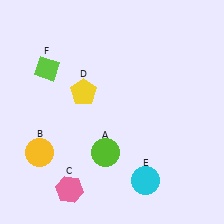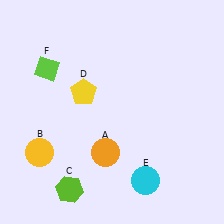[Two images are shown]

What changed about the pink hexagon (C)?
In Image 1, C is pink. In Image 2, it changed to lime.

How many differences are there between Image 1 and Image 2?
There are 2 differences between the two images.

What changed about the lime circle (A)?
In Image 1, A is lime. In Image 2, it changed to orange.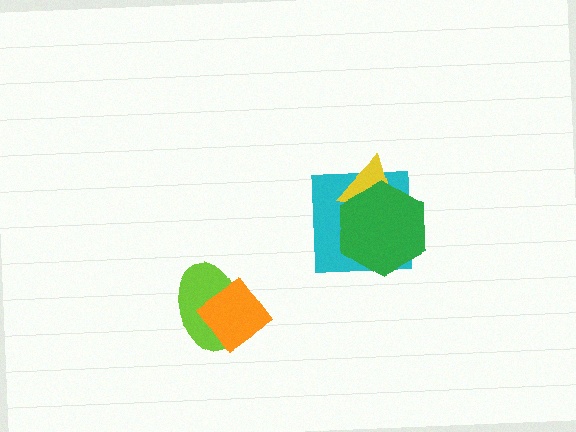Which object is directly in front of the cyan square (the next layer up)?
The yellow triangle is directly in front of the cyan square.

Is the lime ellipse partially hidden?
Yes, it is partially covered by another shape.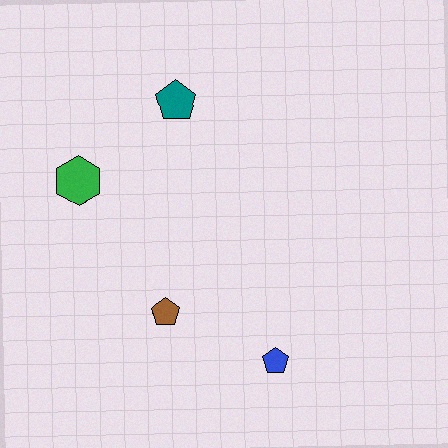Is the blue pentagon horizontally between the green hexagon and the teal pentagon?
No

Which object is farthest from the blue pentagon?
The teal pentagon is farthest from the blue pentagon.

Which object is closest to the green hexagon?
The teal pentagon is closest to the green hexagon.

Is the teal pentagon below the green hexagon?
No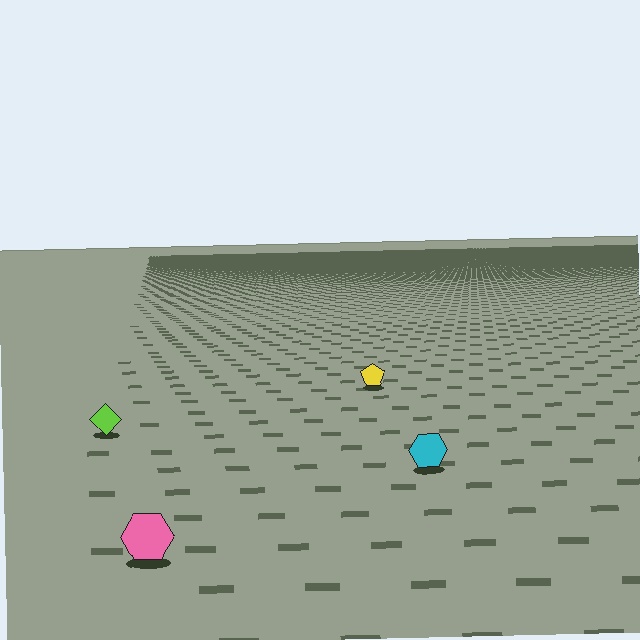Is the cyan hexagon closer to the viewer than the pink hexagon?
No. The pink hexagon is closer — you can tell from the texture gradient: the ground texture is coarser near it.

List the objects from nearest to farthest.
From nearest to farthest: the pink hexagon, the cyan hexagon, the lime diamond, the yellow pentagon.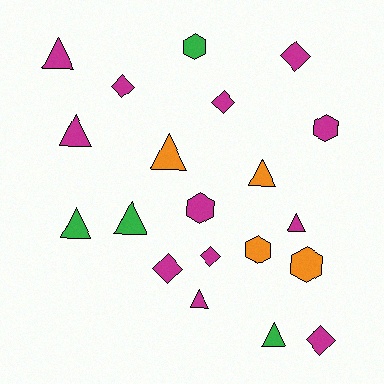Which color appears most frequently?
Magenta, with 12 objects.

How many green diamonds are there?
There are no green diamonds.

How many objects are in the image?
There are 20 objects.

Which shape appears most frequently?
Triangle, with 9 objects.